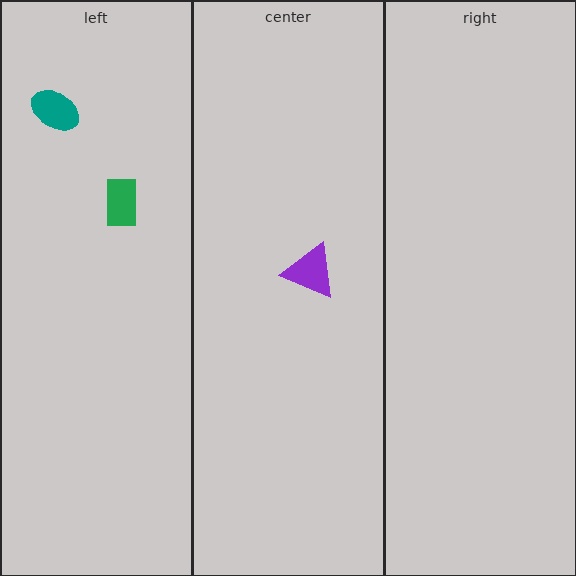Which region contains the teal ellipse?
The left region.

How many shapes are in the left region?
2.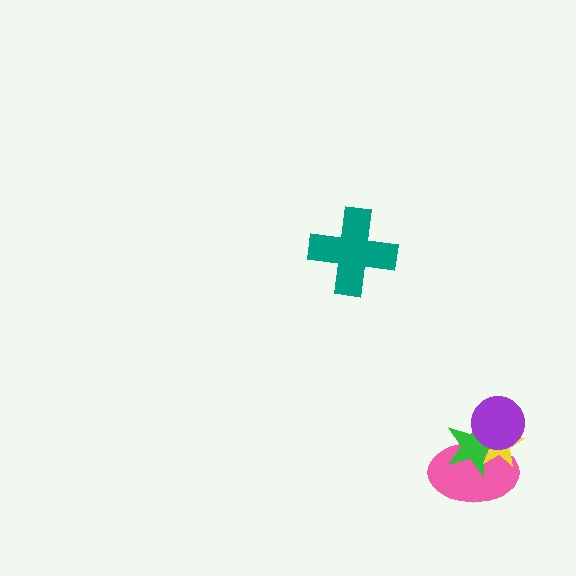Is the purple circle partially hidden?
No, no other shape covers it.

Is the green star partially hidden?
Yes, it is partially covered by another shape.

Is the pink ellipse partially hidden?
Yes, it is partially covered by another shape.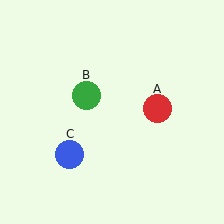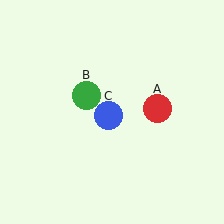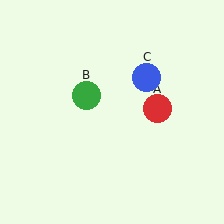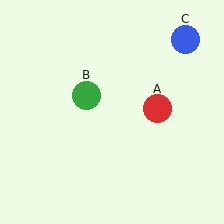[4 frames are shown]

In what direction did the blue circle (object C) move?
The blue circle (object C) moved up and to the right.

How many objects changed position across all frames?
1 object changed position: blue circle (object C).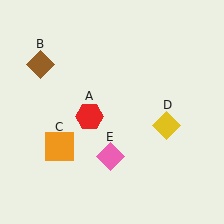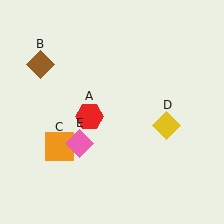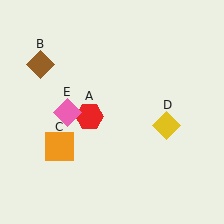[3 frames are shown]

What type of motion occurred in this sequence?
The pink diamond (object E) rotated clockwise around the center of the scene.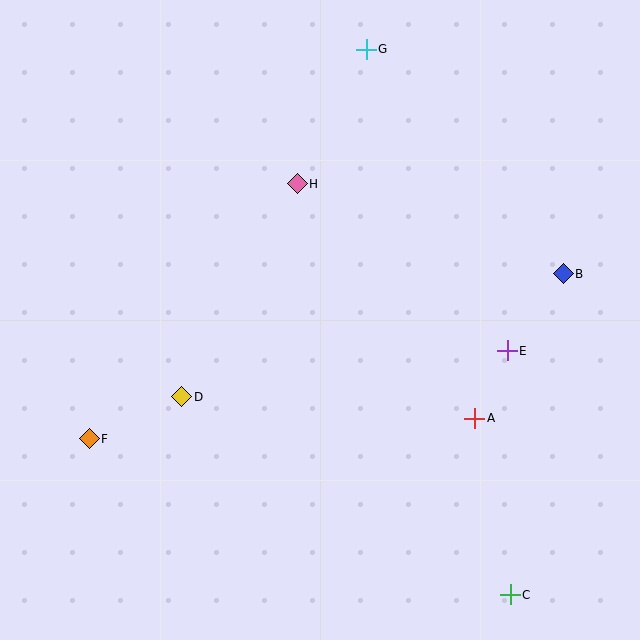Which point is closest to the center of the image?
Point H at (297, 184) is closest to the center.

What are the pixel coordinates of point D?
Point D is at (182, 397).